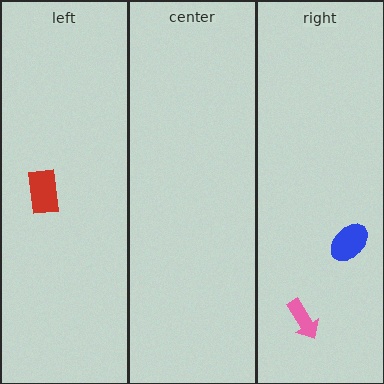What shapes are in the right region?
The pink arrow, the blue ellipse.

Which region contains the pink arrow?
The right region.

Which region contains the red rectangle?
The left region.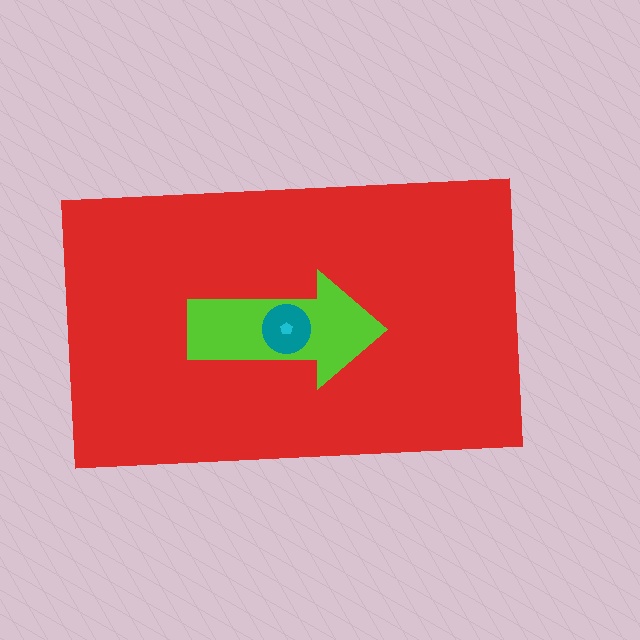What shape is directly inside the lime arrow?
The teal circle.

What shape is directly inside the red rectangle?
The lime arrow.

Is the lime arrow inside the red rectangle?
Yes.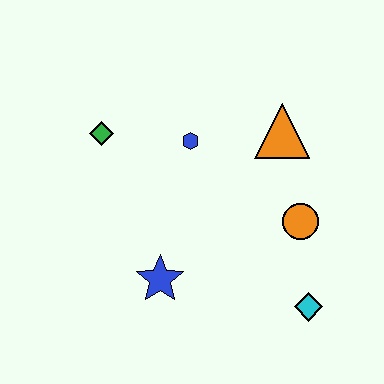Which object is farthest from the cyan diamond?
The green diamond is farthest from the cyan diamond.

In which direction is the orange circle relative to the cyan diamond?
The orange circle is above the cyan diamond.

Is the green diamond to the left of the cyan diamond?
Yes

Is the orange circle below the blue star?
No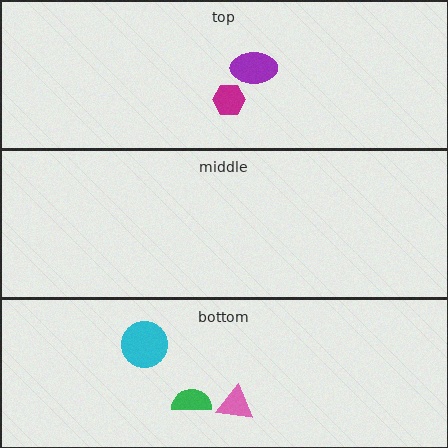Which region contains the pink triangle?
The bottom region.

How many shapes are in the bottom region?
3.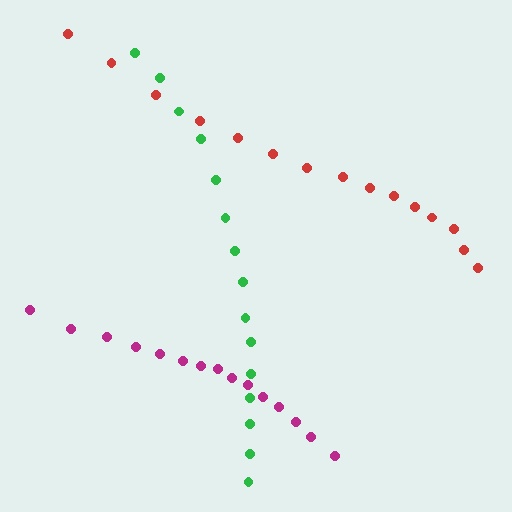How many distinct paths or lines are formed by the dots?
There are 3 distinct paths.